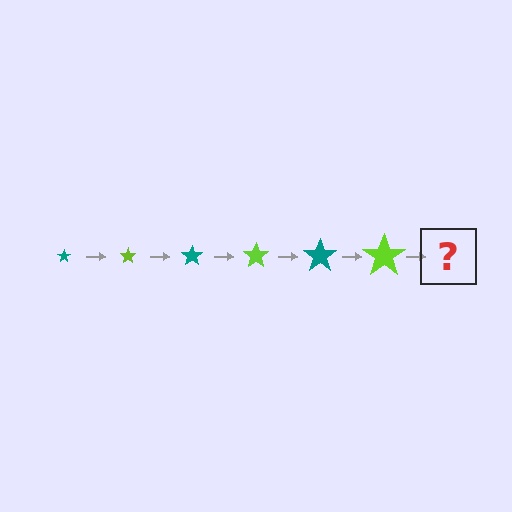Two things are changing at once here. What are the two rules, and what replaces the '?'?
The two rules are that the star grows larger each step and the color cycles through teal and lime. The '?' should be a teal star, larger than the previous one.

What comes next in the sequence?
The next element should be a teal star, larger than the previous one.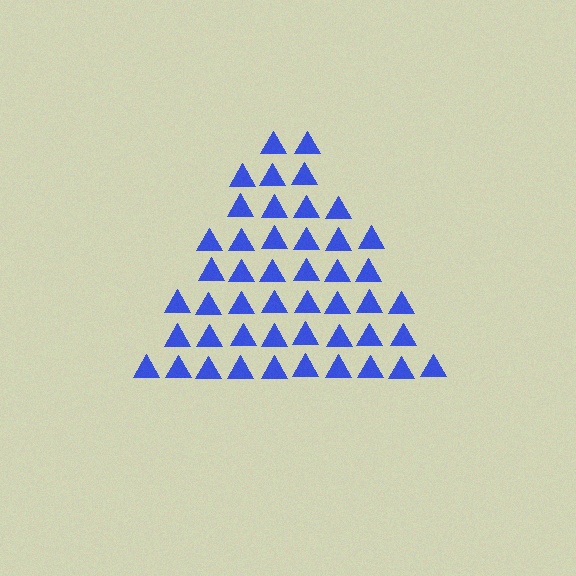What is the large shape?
The large shape is a triangle.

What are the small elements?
The small elements are triangles.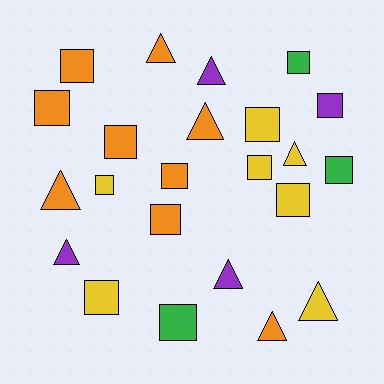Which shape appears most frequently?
Square, with 14 objects.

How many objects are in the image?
There are 23 objects.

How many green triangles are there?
There are no green triangles.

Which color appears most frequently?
Orange, with 9 objects.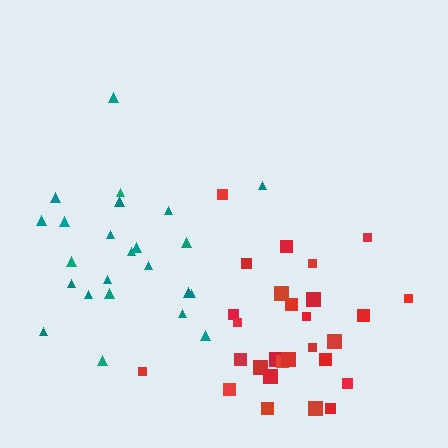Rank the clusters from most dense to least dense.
red, teal.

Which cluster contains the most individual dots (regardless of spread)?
Red (28).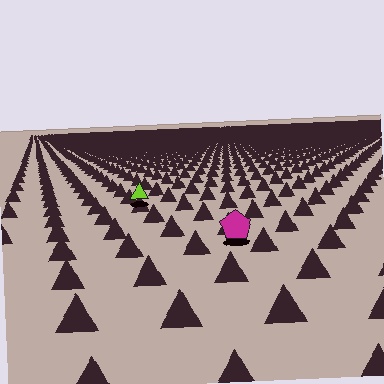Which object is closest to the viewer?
The magenta pentagon is closest. The texture marks near it are larger and more spread out.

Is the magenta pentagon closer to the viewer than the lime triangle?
Yes. The magenta pentagon is closer — you can tell from the texture gradient: the ground texture is coarser near it.